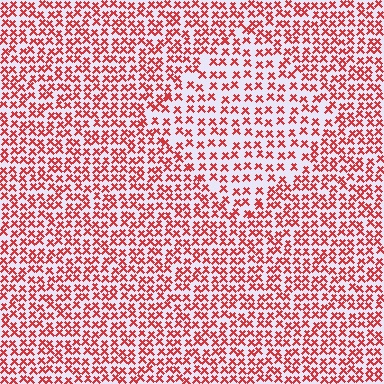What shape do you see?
I see a diamond.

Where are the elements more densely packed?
The elements are more densely packed outside the diamond boundary.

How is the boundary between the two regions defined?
The boundary is defined by a change in element density (approximately 1.6x ratio). All elements are the same color, size, and shape.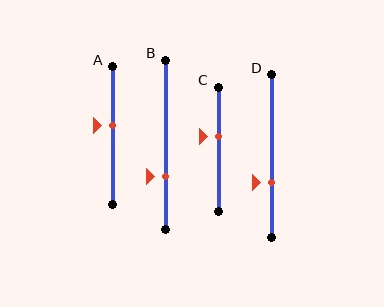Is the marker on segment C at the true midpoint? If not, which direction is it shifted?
No, the marker on segment C is shifted upward by about 10% of the segment length.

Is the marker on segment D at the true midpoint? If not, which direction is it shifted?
No, the marker on segment D is shifted downward by about 16% of the segment length.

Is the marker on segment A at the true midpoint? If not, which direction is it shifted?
No, the marker on segment A is shifted upward by about 7% of the segment length.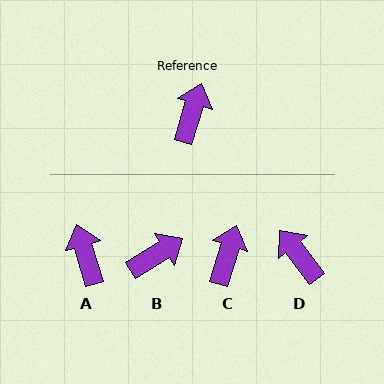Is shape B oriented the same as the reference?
No, it is off by about 41 degrees.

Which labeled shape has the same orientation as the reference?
C.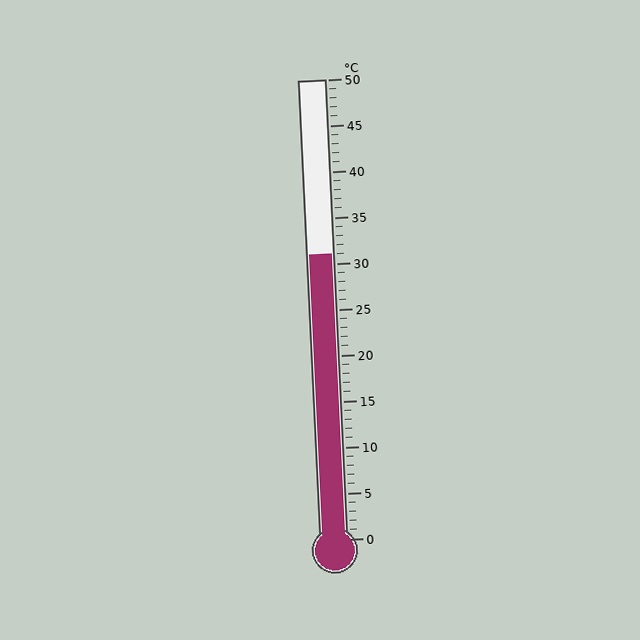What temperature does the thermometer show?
The thermometer shows approximately 31°C.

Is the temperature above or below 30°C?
The temperature is above 30°C.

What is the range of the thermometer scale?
The thermometer scale ranges from 0°C to 50°C.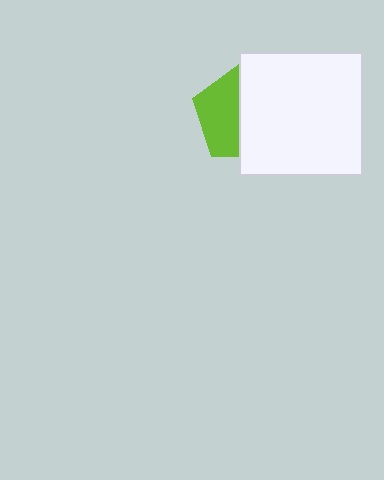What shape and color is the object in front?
The object in front is a white square.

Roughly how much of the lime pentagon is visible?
About half of it is visible (roughly 47%).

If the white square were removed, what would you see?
You would see the complete lime pentagon.